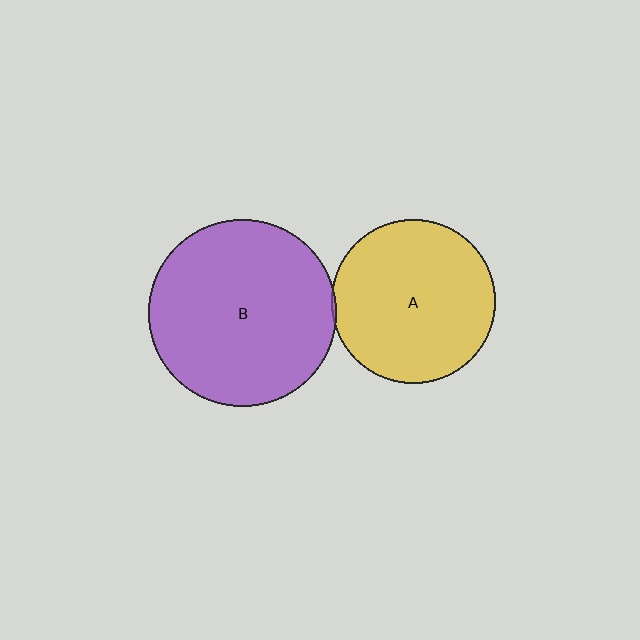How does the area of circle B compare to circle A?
Approximately 1.3 times.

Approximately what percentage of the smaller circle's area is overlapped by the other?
Approximately 5%.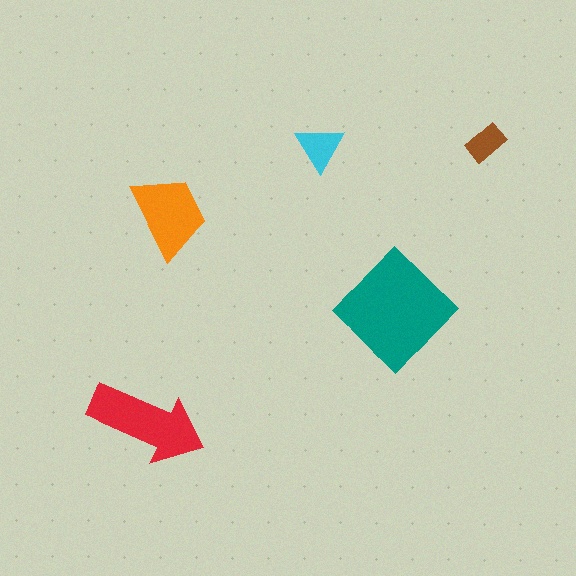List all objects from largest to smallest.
The teal diamond, the red arrow, the orange trapezoid, the cyan triangle, the brown rectangle.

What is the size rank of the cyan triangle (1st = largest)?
4th.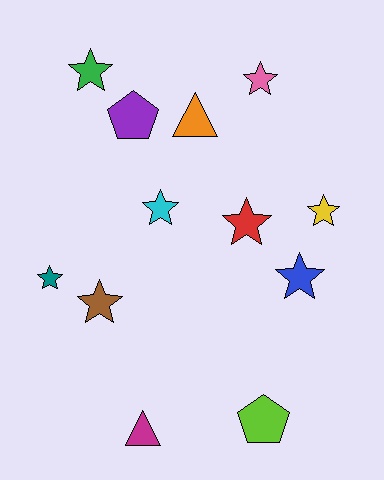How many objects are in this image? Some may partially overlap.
There are 12 objects.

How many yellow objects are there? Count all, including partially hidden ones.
There is 1 yellow object.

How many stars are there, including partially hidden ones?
There are 8 stars.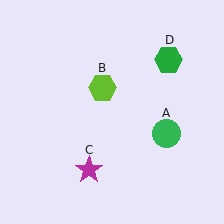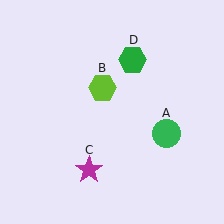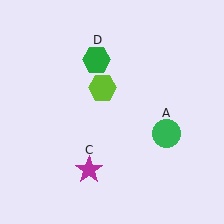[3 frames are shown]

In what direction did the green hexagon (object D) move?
The green hexagon (object D) moved left.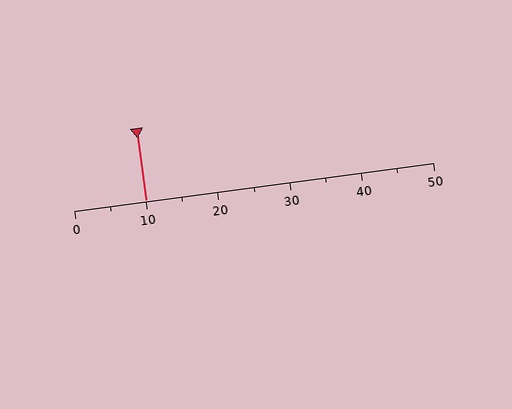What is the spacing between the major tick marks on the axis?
The major ticks are spaced 10 apart.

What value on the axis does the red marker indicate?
The marker indicates approximately 10.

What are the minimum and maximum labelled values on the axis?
The axis runs from 0 to 50.